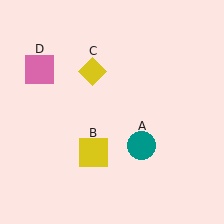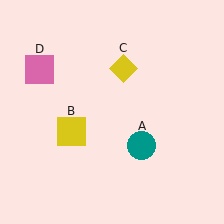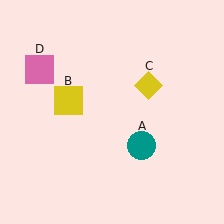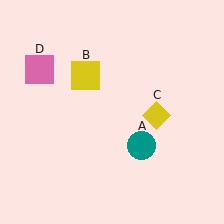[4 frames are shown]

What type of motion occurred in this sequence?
The yellow square (object B), yellow diamond (object C) rotated clockwise around the center of the scene.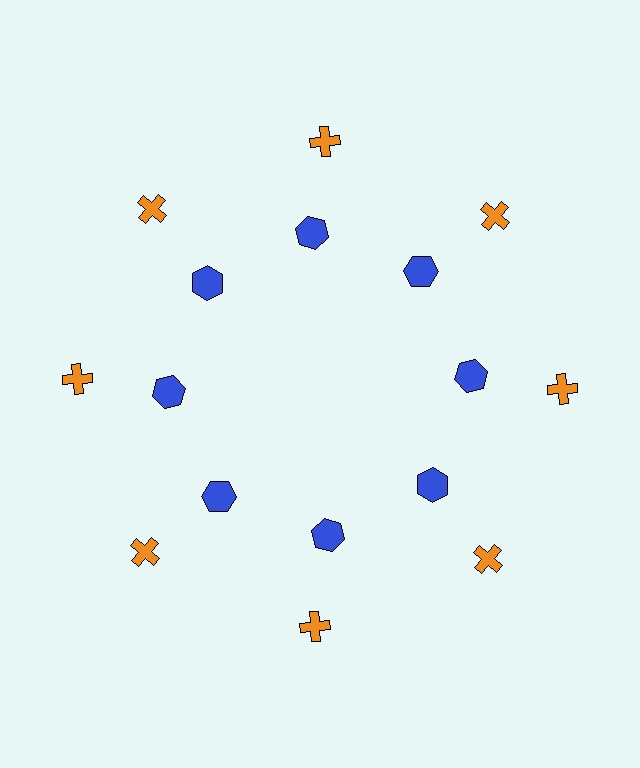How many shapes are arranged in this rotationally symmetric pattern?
There are 16 shapes, arranged in 8 groups of 2.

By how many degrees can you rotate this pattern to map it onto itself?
The pattern maps onto itself every 45 degrees of rotation.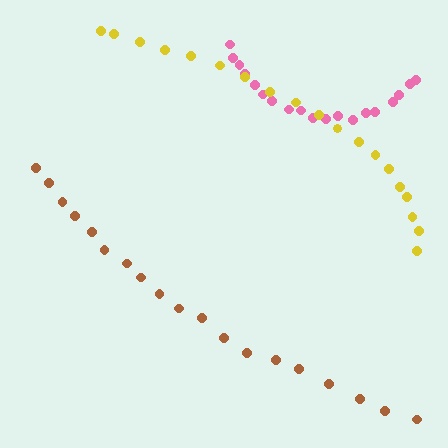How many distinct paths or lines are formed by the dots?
There are 3 distinct paths.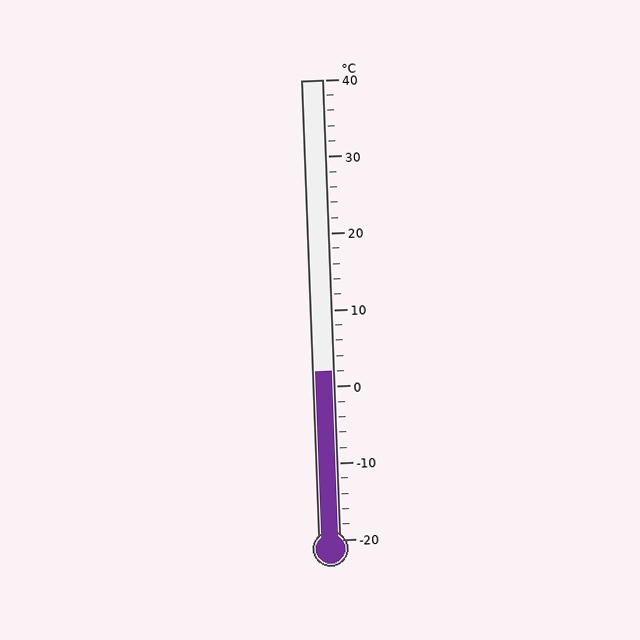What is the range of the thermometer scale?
The thermometer scale ranges from -20°C to 40°C.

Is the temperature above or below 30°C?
The temperature is below 30°C.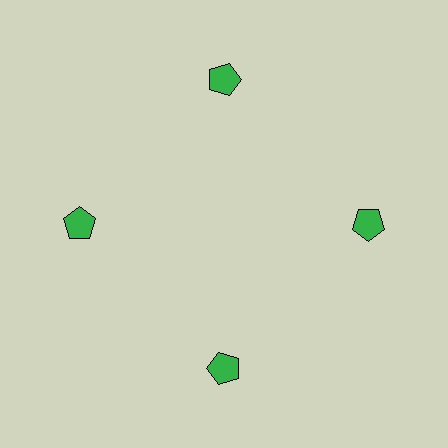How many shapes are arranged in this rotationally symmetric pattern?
There are 4 shapes, arranged in 4 groups of 1.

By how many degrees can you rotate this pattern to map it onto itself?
The pattern maps onto itself every 90 degrees of rotation.